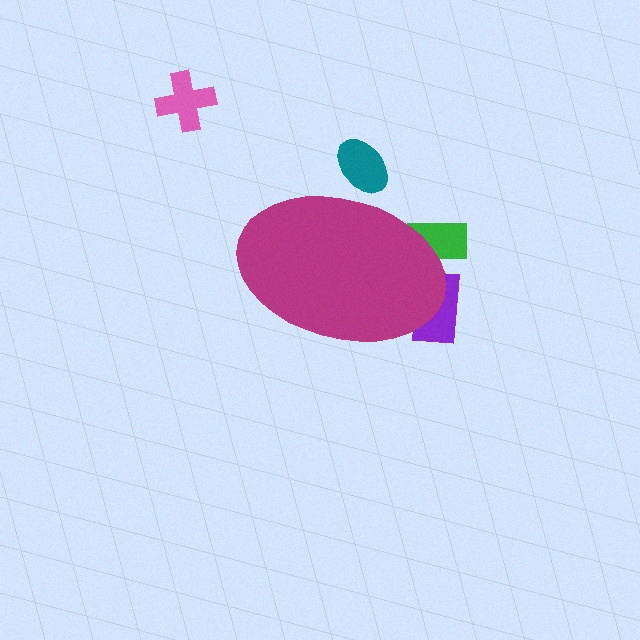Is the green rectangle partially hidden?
Yes, the green rectangle is partially hidden behind the magenta ellipse.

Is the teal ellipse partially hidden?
Yes, the teal ellipse is partially hidden behind the magenta ellipse.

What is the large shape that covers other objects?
A magenta ellipse.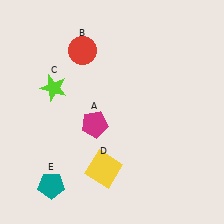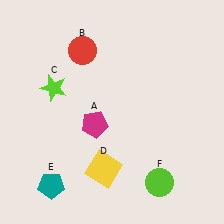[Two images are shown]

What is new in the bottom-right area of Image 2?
A lime circle (F) was added in the bottom-right area of Image 2.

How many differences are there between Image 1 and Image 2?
There is 1 difference between the two images.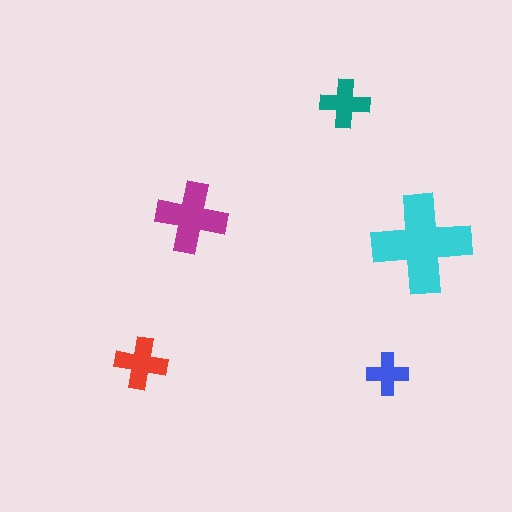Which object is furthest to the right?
The cyan cross is rightmost.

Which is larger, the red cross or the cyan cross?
The cyan one.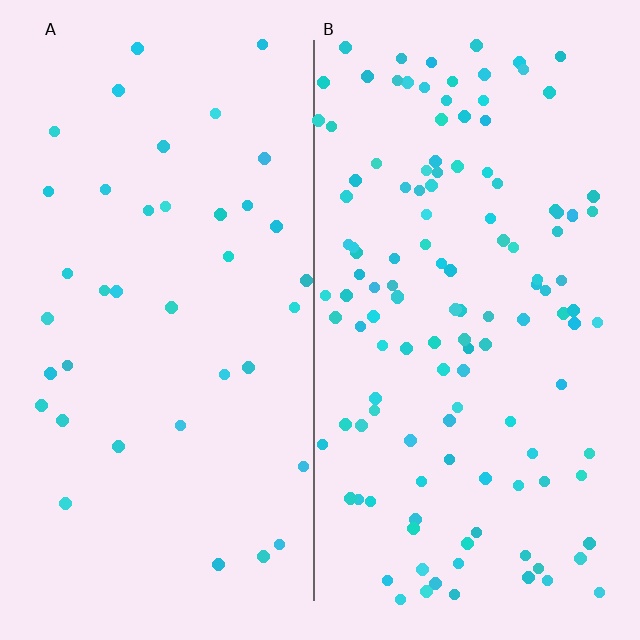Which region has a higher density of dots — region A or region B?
B (the right).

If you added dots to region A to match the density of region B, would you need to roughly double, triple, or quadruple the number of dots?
Approximately triple.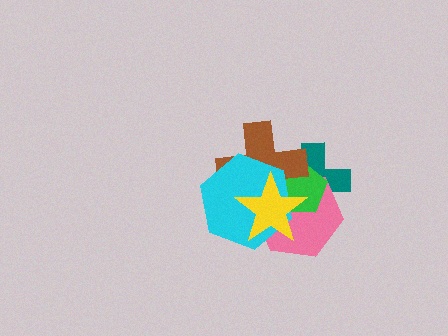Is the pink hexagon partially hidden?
Yes, it is partially covered by another shape.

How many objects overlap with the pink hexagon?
5 objects overlap with the pink hexagon.